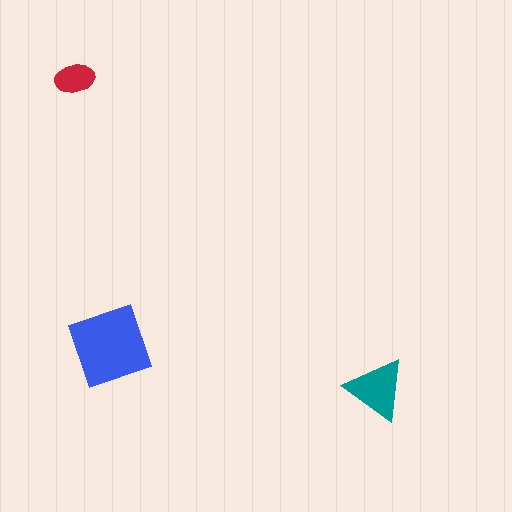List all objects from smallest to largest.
The red ellipse, the teal triangle, the blue diamond.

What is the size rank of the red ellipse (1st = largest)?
3rd.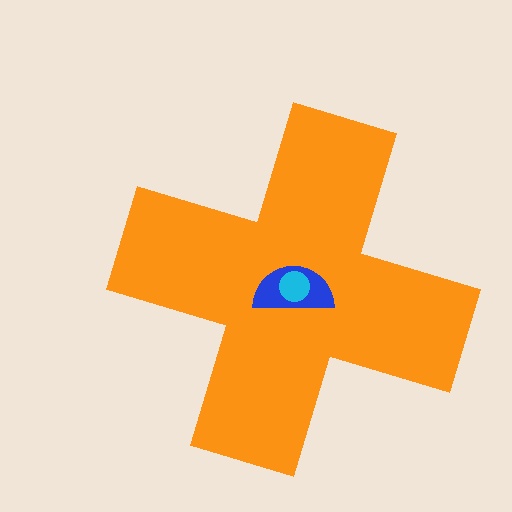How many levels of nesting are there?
3.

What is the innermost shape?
The cyan circle.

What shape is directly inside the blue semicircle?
The cyan circle.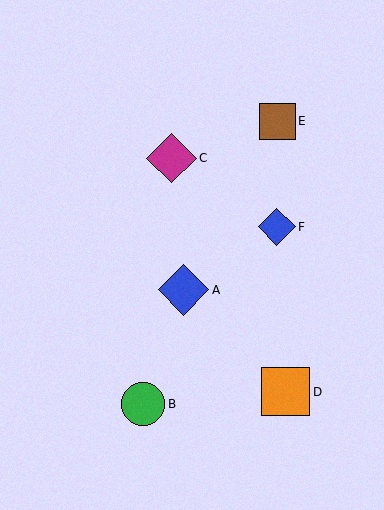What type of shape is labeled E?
Shape E is a brown square.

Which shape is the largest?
The blue diamond (labeled A) is the largest.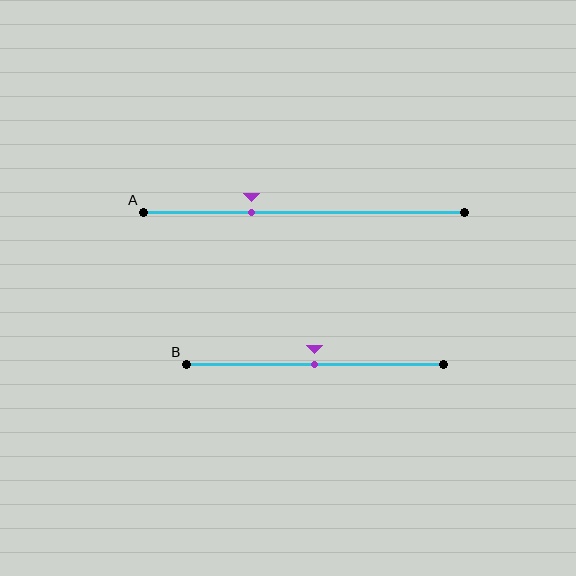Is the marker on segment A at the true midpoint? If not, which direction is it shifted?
No, the marker on segment A is shifted to the left by about 16% of the segment length.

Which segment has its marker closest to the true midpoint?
Segment B has its marker closest to the true midpoint.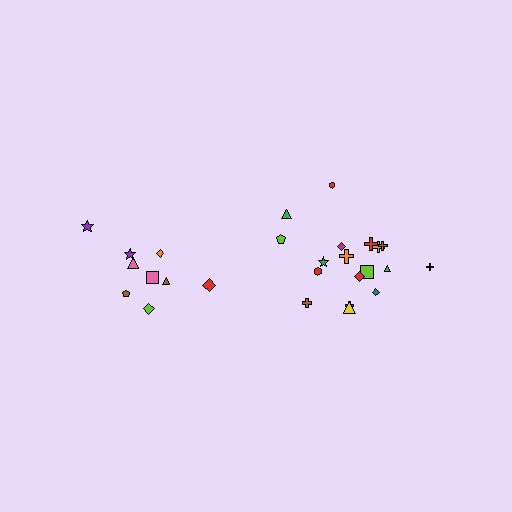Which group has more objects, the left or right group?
The right group.